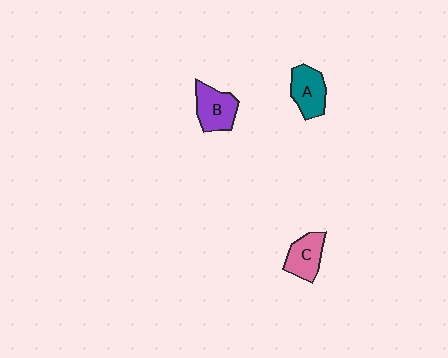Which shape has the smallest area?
Shape C (pink).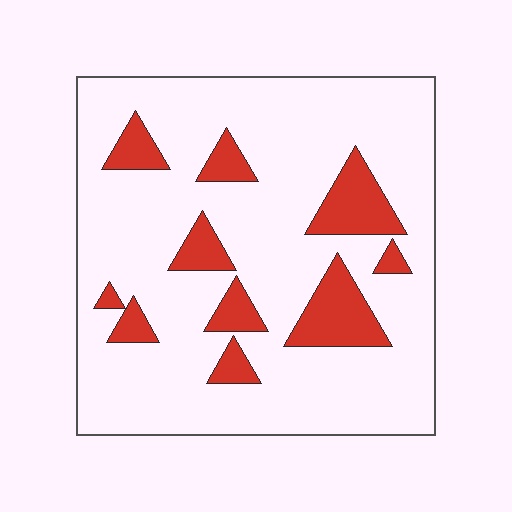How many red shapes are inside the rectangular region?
10.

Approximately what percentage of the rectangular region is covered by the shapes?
Approximately 15%.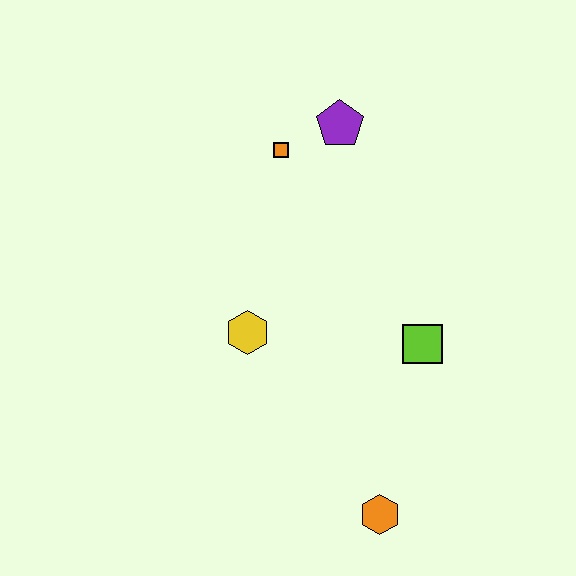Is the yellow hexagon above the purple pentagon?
No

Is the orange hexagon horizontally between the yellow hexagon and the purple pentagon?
No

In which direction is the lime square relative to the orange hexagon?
The lime square is above the orange hexagon.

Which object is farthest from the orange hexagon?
The purple pentagon is farthest from the orange hexagon.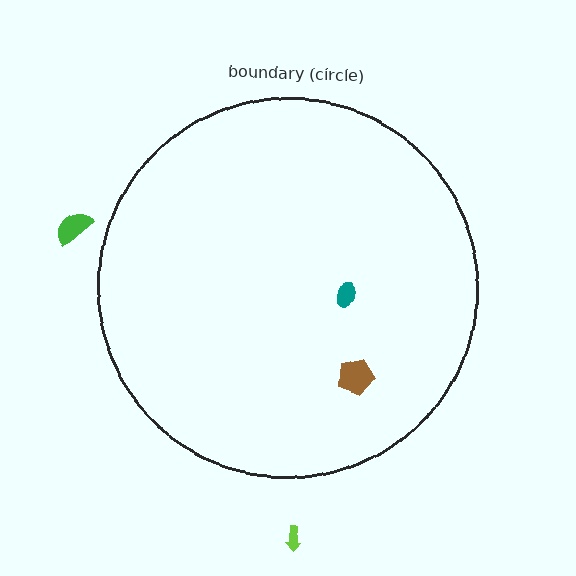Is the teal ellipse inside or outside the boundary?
Inside.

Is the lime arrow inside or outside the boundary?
Outside.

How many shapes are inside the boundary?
2 inside, 2 outside.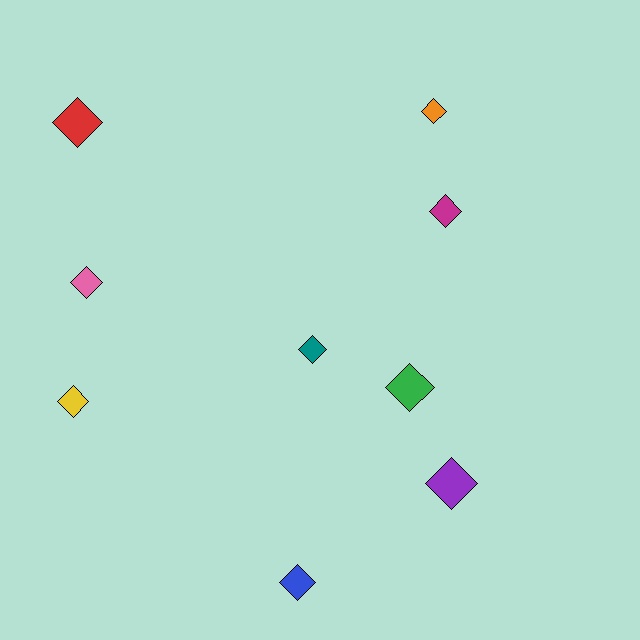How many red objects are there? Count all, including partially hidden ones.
There is 1 red object.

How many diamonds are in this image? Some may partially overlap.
There are 9 diamonds.